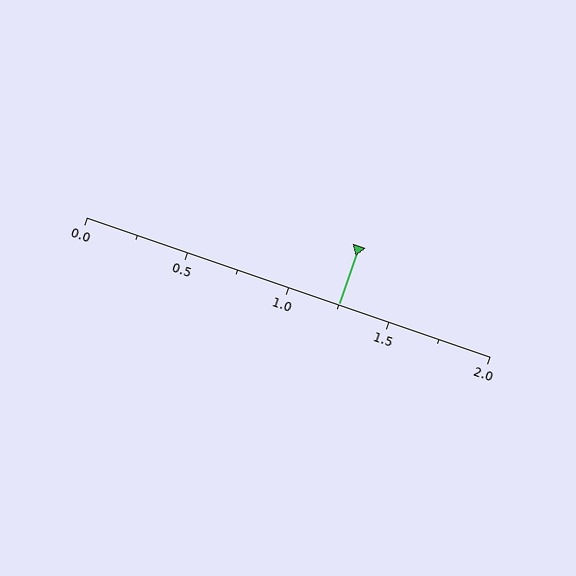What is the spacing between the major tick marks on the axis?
The major ticks are spaced 0.5 apart.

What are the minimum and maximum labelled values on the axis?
The axis runs from 0.0 to 2.0.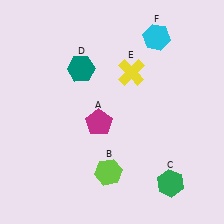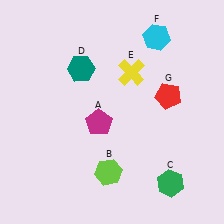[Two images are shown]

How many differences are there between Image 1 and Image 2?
There is 1 difference between the two images.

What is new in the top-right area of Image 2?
A red pentagon (G) was added in the top-right area of Image 2.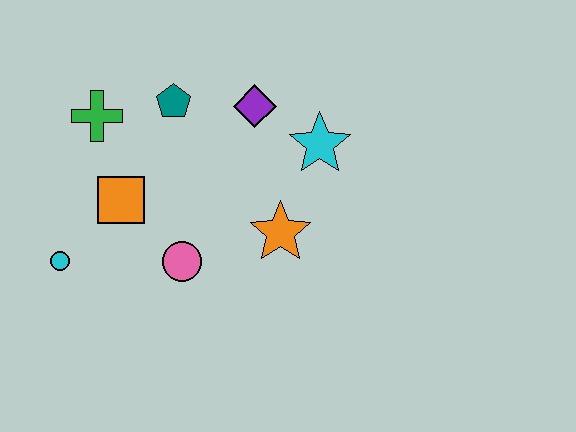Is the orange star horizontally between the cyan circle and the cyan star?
Yes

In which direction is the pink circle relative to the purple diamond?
The pink circle is below the purple diamond.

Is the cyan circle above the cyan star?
No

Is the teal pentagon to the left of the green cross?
No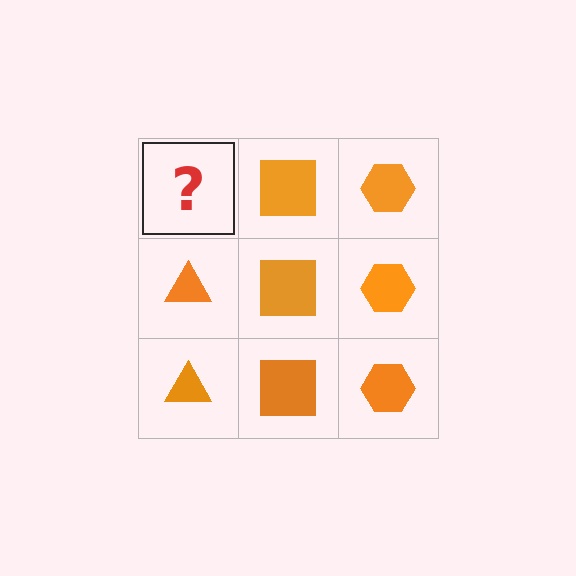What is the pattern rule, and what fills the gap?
The rule is that each column has a consistent shape. The gap should be filled with an orange triangle.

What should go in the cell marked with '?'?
The missing cell should contain an orange triangle.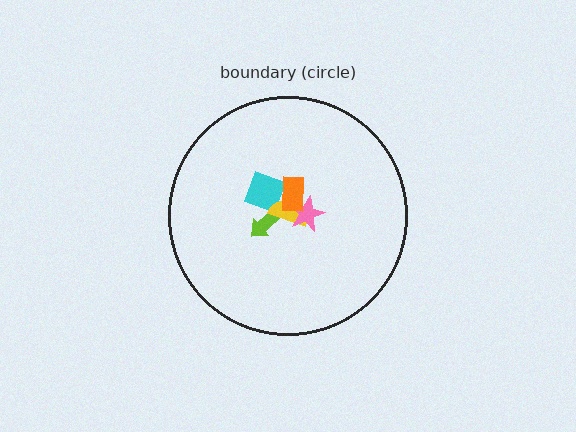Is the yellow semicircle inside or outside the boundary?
Inside.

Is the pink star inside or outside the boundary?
Inside.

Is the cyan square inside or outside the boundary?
Inside.